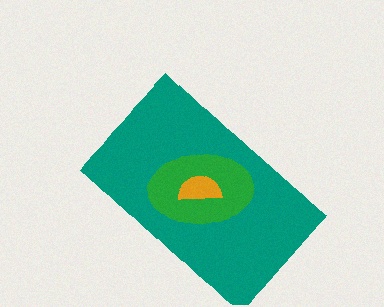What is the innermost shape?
The orange semicircle.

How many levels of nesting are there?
3.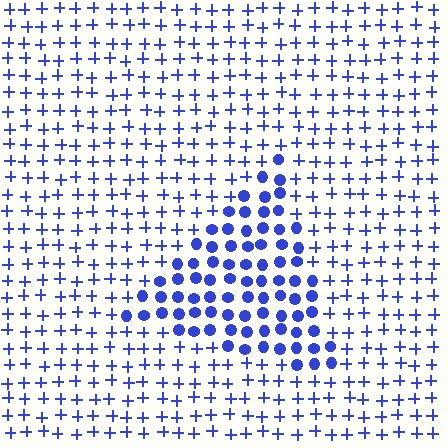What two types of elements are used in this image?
The image uses circles inside the triangle region and plus signs outside it.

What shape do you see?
I see a triangle.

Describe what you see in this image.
The image is filled with small blue elements arranged in a uniform grid. A triangle-shaped region contains circles, while the surrounding area contains plus signs. The boundary is defined purely by the change in element shape.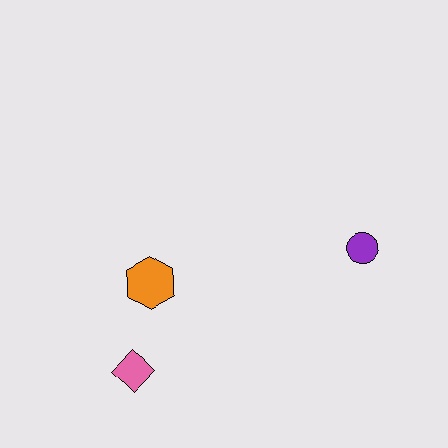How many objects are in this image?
There are 3 objects.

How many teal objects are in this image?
There are no teal objects.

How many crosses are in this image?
There are no crosses.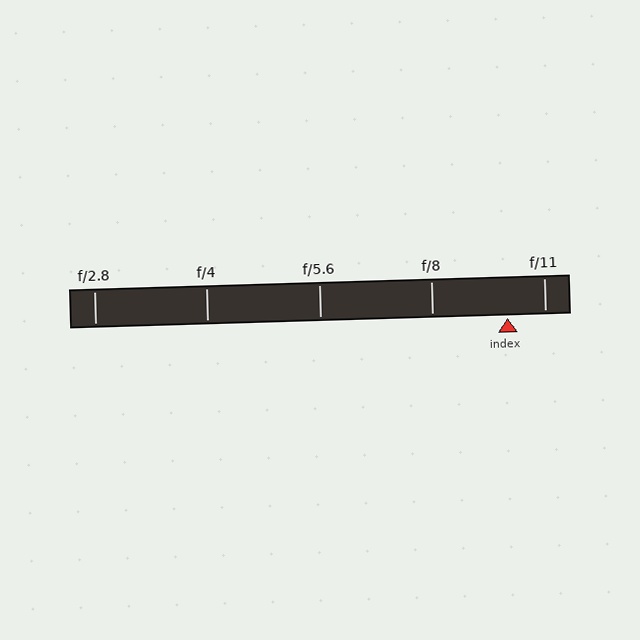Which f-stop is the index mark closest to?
The index mark is closest to f/11.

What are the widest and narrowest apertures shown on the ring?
The widest aperture shown is f/2.8 and the narrowest is f/11.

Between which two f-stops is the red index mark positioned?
The index mark is between f/8 and f/11.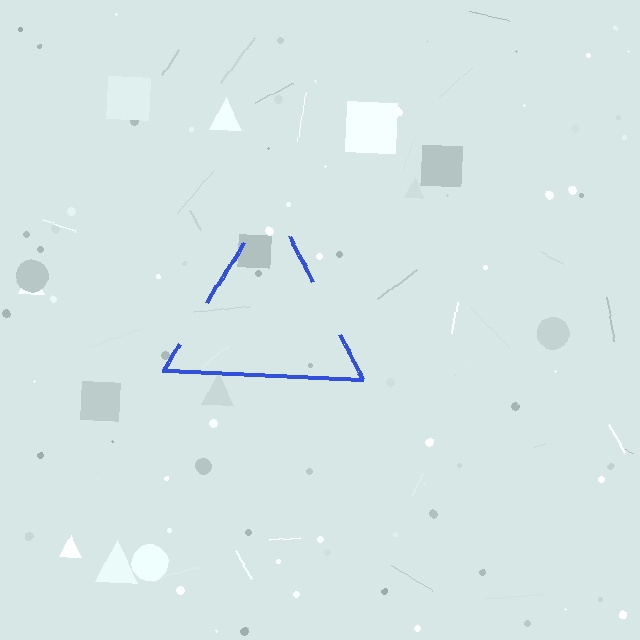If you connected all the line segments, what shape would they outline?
They would outline a triangle.